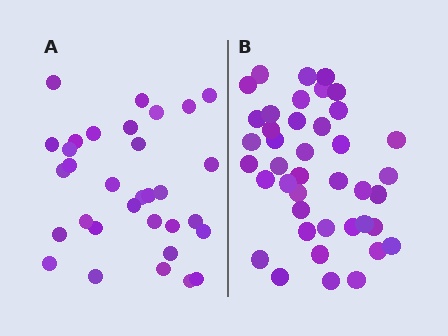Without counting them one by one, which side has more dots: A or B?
Region B (the right region) has more dots.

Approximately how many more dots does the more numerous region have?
Region B has roughly 8 or so more dots than region A.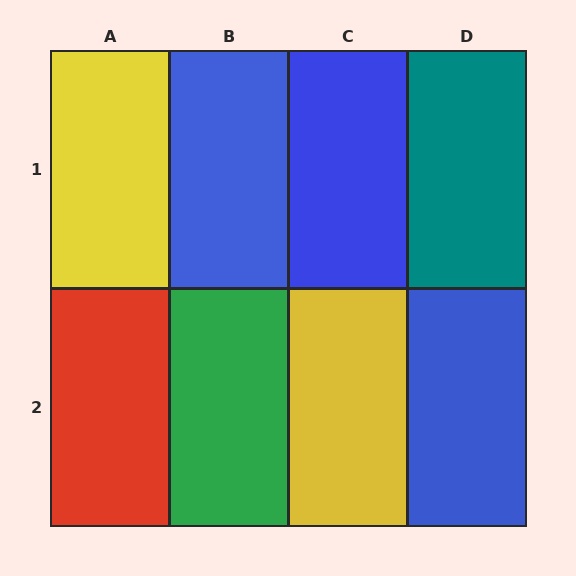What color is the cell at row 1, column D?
Teal.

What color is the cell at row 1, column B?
Blue.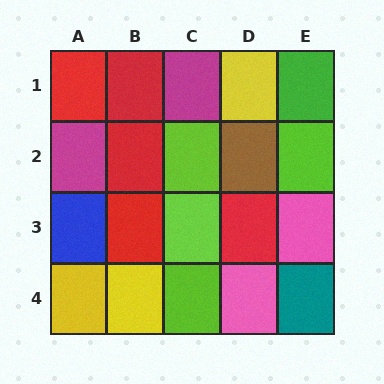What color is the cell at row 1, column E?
Green.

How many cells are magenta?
2 cells are magenta.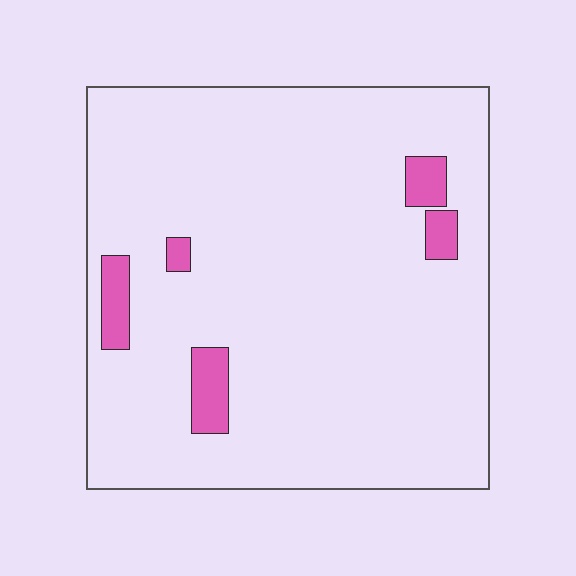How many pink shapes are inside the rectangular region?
5.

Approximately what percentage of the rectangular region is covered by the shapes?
Approximately 5%.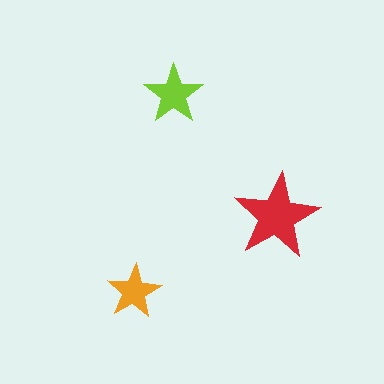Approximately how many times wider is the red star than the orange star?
About 1.5 times wider.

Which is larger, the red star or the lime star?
The red one.